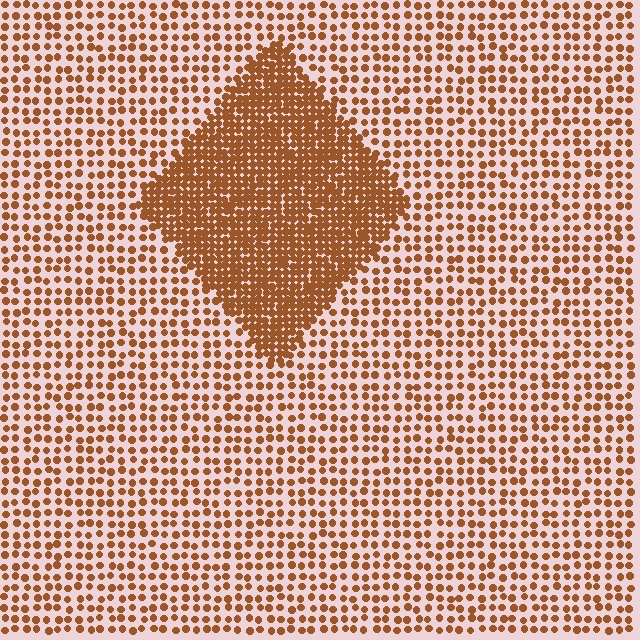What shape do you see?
I see a diamond.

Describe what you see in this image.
The image contains small brown elements arranged at two different densities. A diamond-shaped region is visible where the elements are more densely packed than the surrounding area.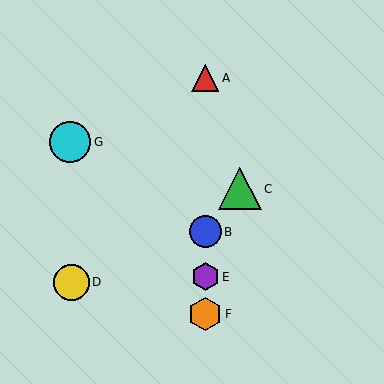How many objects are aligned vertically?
4 objects (A, B, E, F) are aligned vertically.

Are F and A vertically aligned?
Yes, both are at x≈205.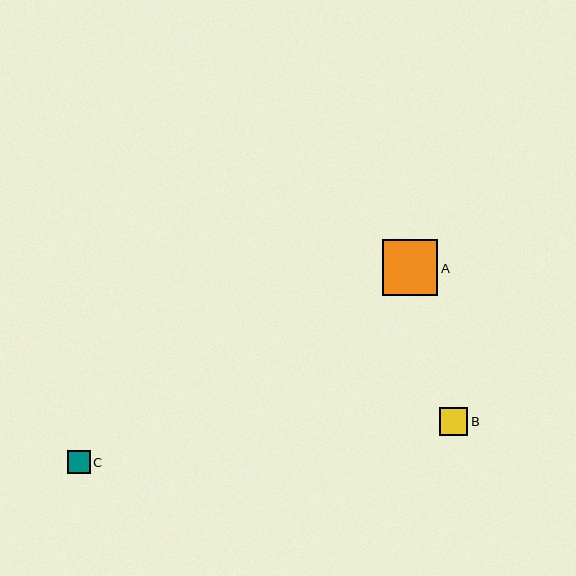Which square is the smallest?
Square C is the smallest with a size of approximately 23 pixels.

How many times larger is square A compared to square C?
Square A is approximately 2.4 times the size of square C.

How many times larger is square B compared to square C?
Square B is approximately 1.2 times the size of square C.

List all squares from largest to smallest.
From largest to smallest: A, B, C.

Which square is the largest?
Square A is the largest with a size of approximately 55 pixels.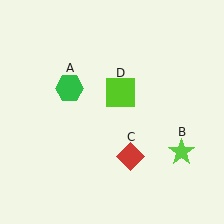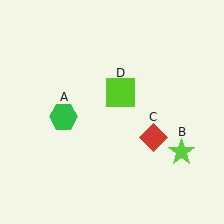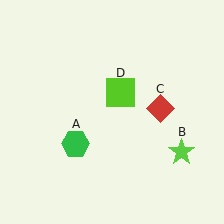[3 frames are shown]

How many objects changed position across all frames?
2 objects changed position: green hexagon (object A), red diamond (object C).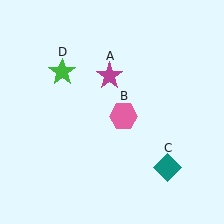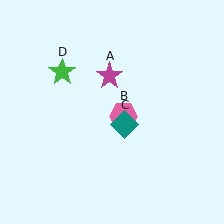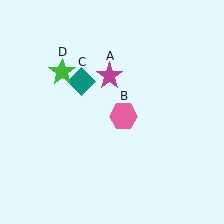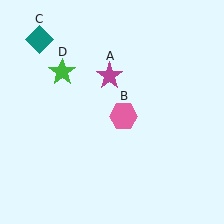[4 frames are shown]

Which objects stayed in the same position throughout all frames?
Magenta star (object A) and pink hexagon (object B) and green star (object D) remained stationary.